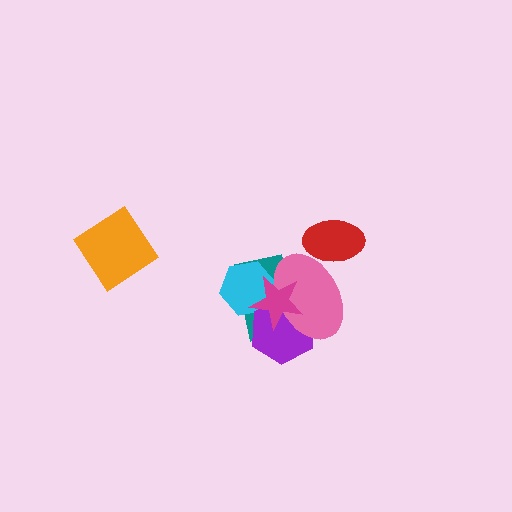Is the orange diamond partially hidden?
No, no other shape covers it.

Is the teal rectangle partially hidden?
Yes, it is partially covered by another shape.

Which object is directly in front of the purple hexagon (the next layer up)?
The pink ellipse is directly in front of the purple hexagon.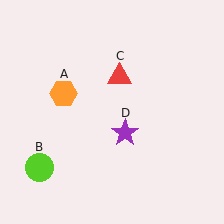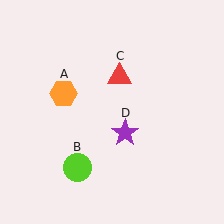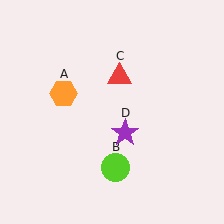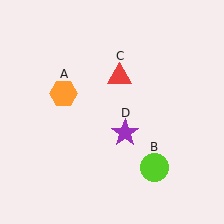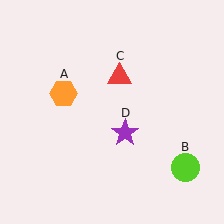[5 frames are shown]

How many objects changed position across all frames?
1 object changed position: lime circle (object B).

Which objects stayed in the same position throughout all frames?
Orange hexagon (object A) and red triangle (object C) and purple star (object D) remained stationary.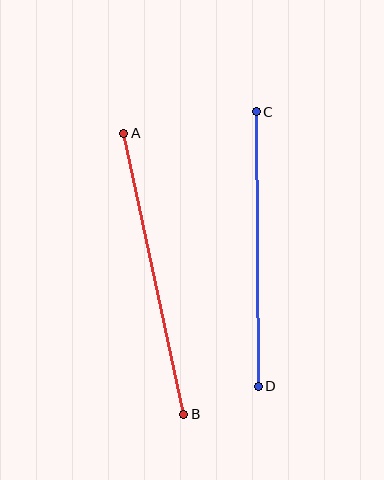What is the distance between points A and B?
The distance is approximately 287 pixels.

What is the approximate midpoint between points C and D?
The midpoint is at approximately (257, 249) pixels.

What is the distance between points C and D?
The distance is approximately 274 pixels.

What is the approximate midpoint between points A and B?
The midpoint is at approximately (154, 274) pixels.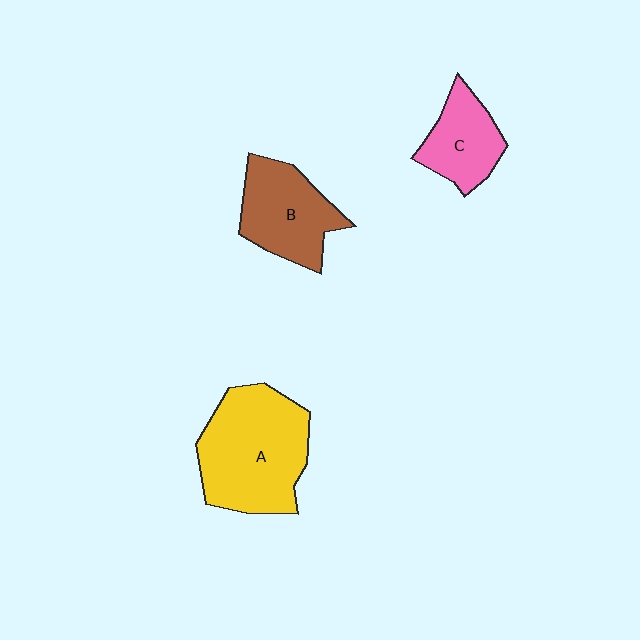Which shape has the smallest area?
Shape C (pink).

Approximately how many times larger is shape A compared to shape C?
Approximately 2.0 times.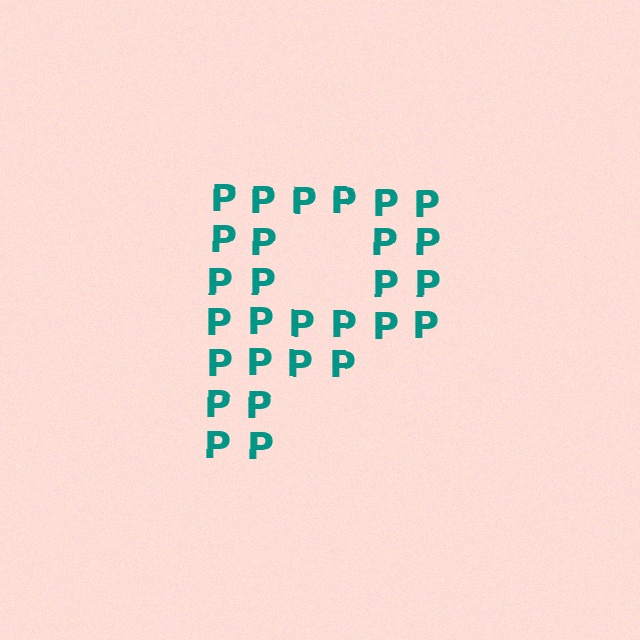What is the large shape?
The large shape is the letter P.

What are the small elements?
The small elements are letter P's.